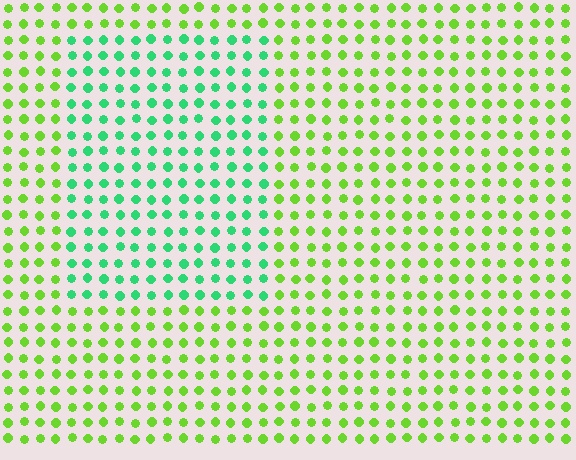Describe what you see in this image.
The image is filled with small lime elements in a uniform arrangement. A rectangle-shaped region is visible where the elements are tinted to a slightly different hue, forming a subtle color boundary.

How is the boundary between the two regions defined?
The boundary is defined purely by a slight shift in hue (about 47 degrees). Spacing, size, and orientation are identical on both sides.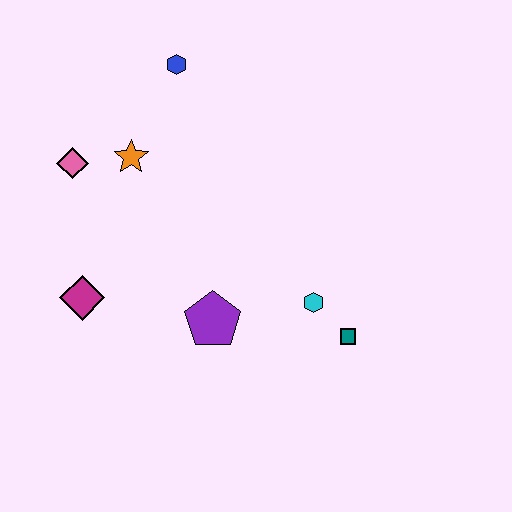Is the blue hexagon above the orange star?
Yes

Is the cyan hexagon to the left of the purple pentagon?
No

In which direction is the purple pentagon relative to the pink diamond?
The purple pentagon is below the pink diamond.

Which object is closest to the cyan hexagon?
The teal square is closest to the cyan hexagon.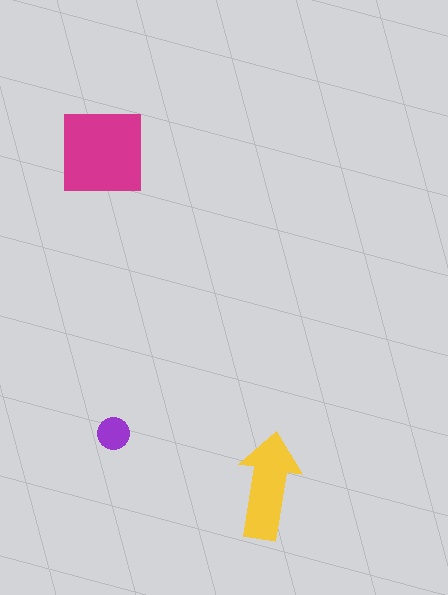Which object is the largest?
The magenta square.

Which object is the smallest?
The purple circle.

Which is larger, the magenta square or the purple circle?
The magenta square.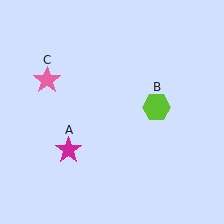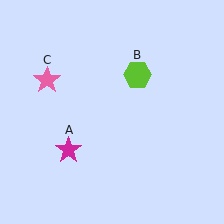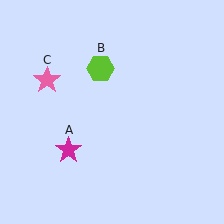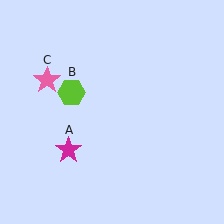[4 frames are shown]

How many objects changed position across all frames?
1 object changed position: lime hexagon (object B).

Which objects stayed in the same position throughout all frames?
Magenta star (object A) and pink star (object C) remained stationary.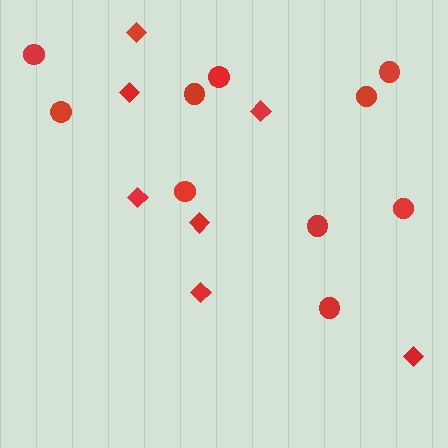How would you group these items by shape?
There are 2 groups: one group of diamonds (7) and one group of circles (10).